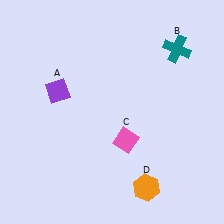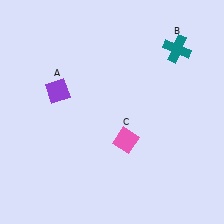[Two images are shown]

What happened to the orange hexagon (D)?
The orange hexagon (D) was removed in Image 2. It was in the bottom-right area of Image 1.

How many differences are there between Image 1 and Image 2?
There is 1 difference between the two images.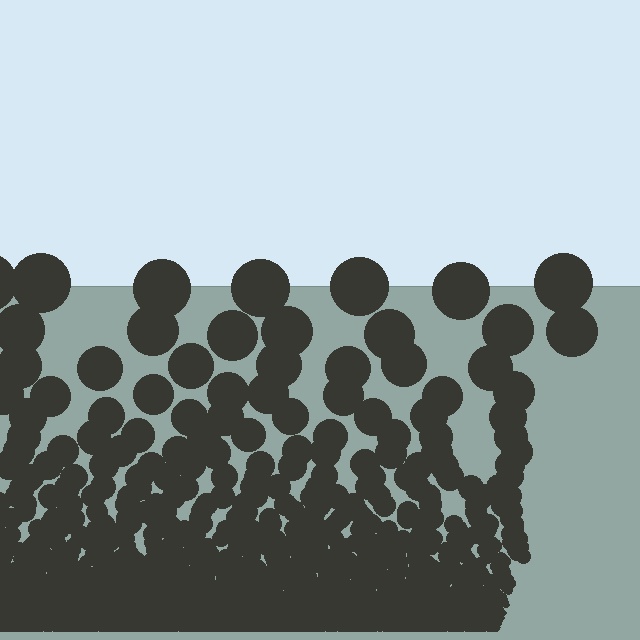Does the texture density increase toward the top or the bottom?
Density increases toward the bottom.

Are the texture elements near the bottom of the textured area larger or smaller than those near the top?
Smaller. The gradient is inverted — elements near the bottom are smaller and denser.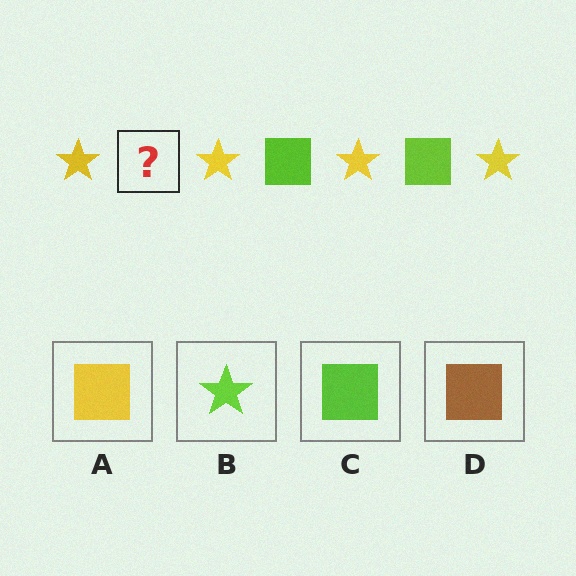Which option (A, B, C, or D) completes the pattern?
C.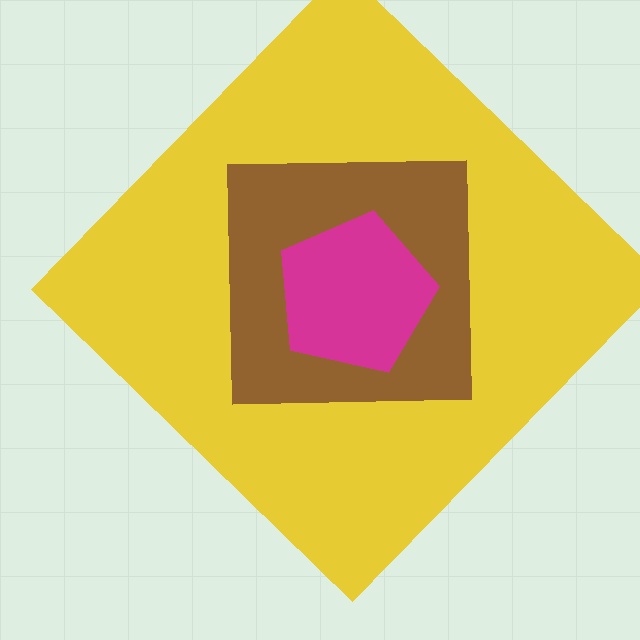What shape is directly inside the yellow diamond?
The brown square.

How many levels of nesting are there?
3.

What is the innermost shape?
The magenta pentagon.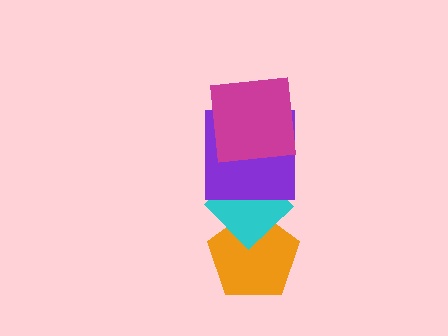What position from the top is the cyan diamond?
The cyan diamond is 3rd from the top.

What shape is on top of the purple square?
The magenta square is on top of the purple square.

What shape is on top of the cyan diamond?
The purple square is on top of the cyan diamond.